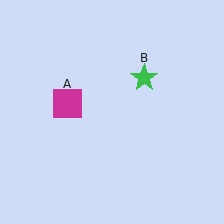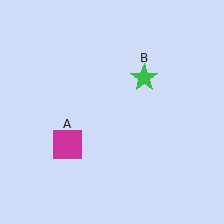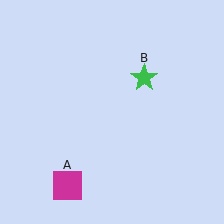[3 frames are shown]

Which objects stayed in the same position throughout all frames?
Green star (object B) remained stationary.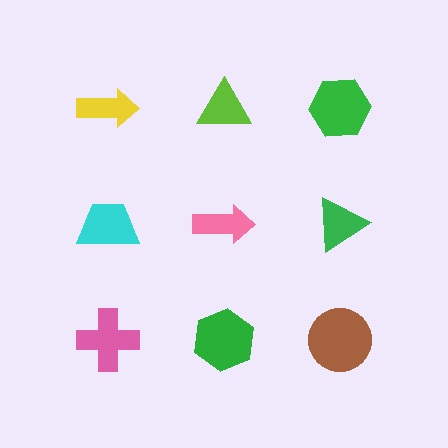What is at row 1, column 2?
A lime triangle.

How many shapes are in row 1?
3 shapes.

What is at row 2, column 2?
A pink arrow.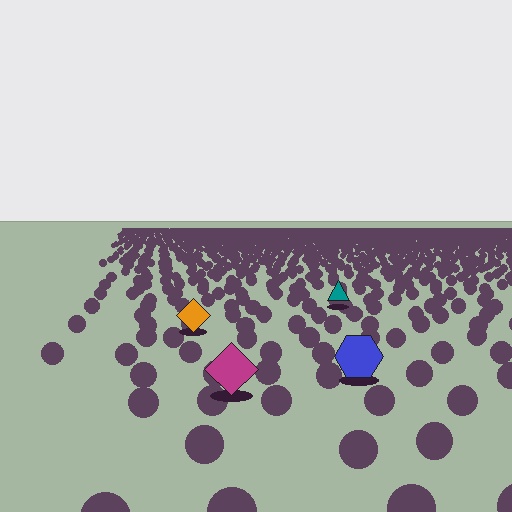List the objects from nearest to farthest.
From nearest to farthest: the magenta diamond, the blue hexagon, the orange diamond, the teal triangle.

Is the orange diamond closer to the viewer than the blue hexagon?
No. The blue hexagon is closer — you can tell from the texture gradient: the ground texture is coarser near it.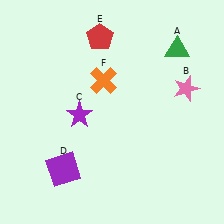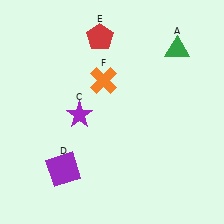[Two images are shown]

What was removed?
The pink star (B) was removed in Image 2.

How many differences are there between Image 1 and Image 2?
There is 1 difference between the two images.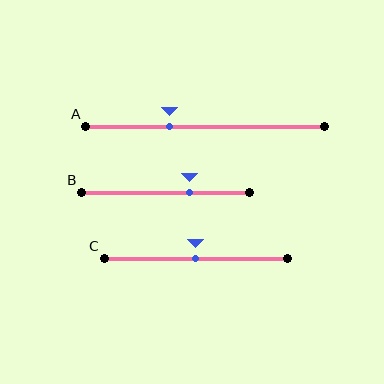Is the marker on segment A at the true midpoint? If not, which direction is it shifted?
No, the marker on segment A is shifted to the left by about 15% of the segment length.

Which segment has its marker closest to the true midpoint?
Segment C has its marker closest to the true midpoint.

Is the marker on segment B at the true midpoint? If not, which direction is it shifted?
No, the marker on segment B is shifted to the right by about 14% of the segment length.